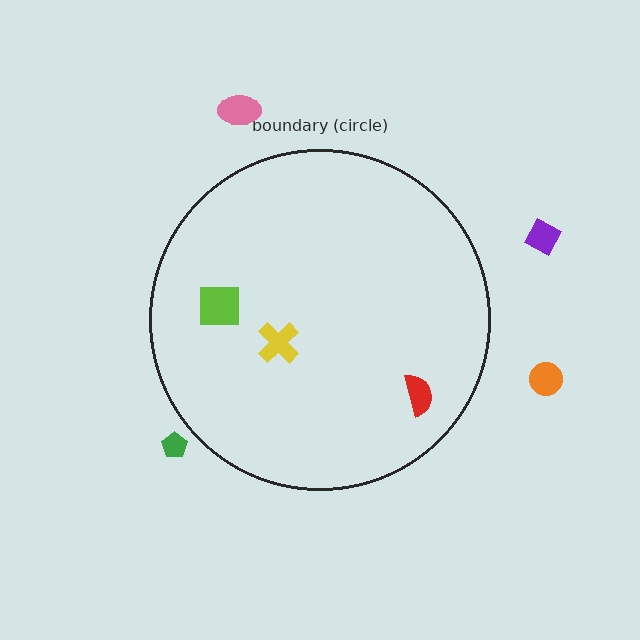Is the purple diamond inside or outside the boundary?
Outside.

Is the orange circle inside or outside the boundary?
Outside.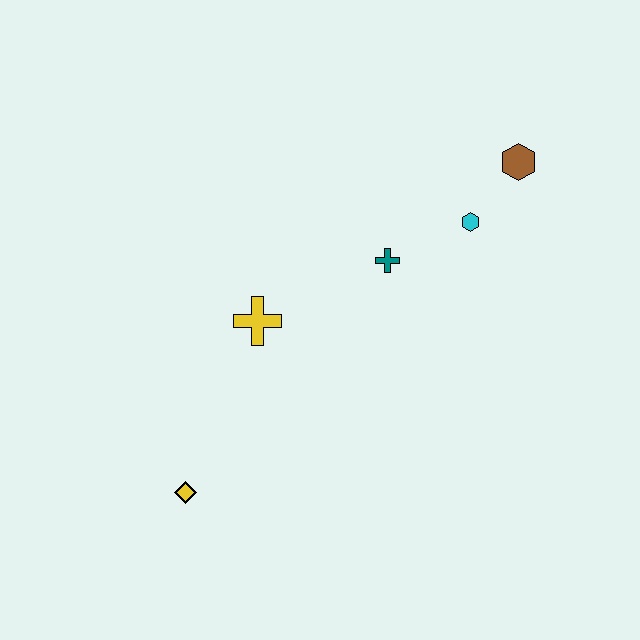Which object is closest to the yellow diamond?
The yellow cross is closest to the yellow diamond.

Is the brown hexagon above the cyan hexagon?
Yes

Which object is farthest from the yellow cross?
The brown hexagon is farthest from the yellow cross.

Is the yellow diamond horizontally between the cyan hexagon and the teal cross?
No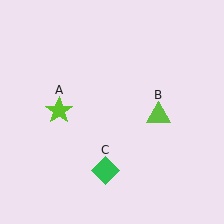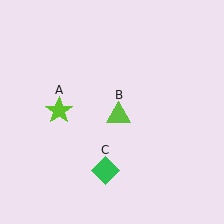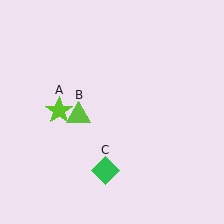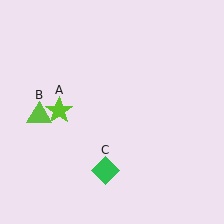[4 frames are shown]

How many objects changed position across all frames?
1 object changed position: lime triangle (object B).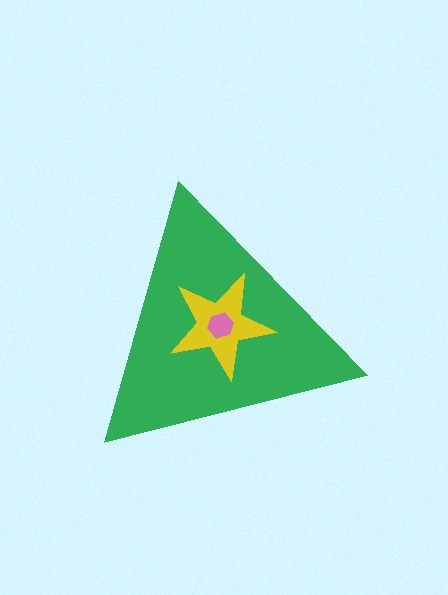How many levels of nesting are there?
3.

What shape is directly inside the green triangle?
The yellow star.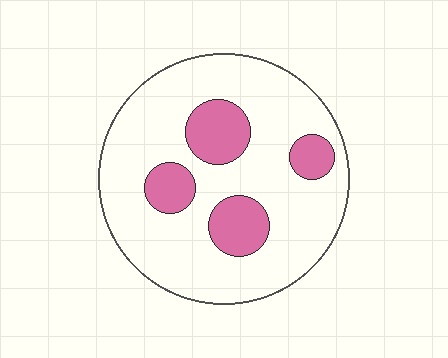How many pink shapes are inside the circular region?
4.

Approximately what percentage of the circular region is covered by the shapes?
Approximately 20%.